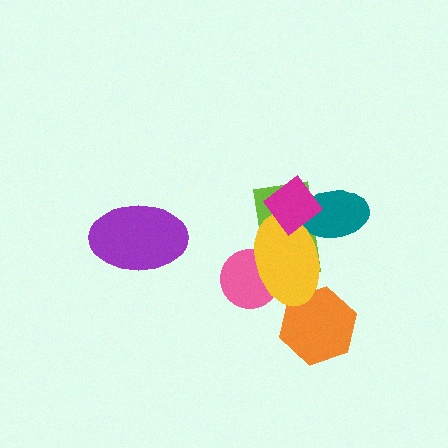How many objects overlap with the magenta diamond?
3 objects overlap with the magenta diamond.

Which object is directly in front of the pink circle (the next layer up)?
The lime rectangle is directly in front of the pink circle.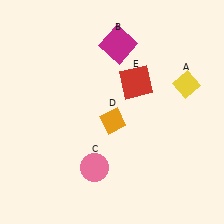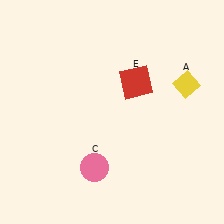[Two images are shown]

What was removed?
The orange diamond (D), the magenta square (B) were removed in Image 2.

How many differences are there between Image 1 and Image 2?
There are 2 differences between the two images.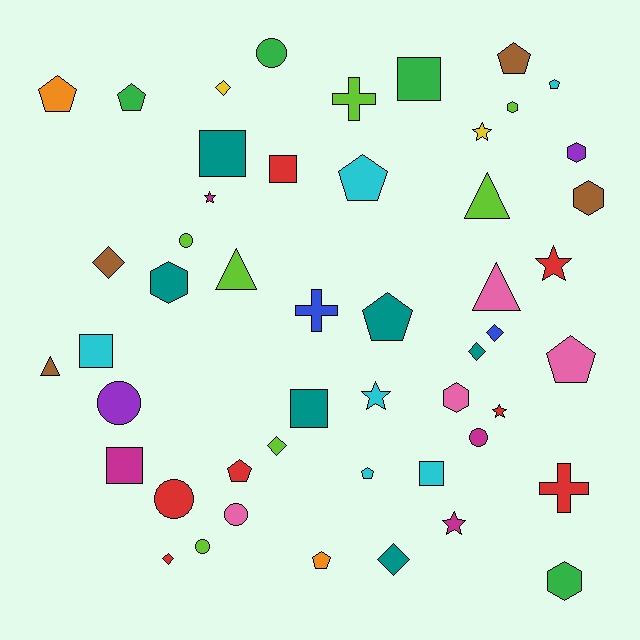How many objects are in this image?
There are 50 objects.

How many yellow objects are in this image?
There are 2 yellow objects.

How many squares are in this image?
There are 7 squares.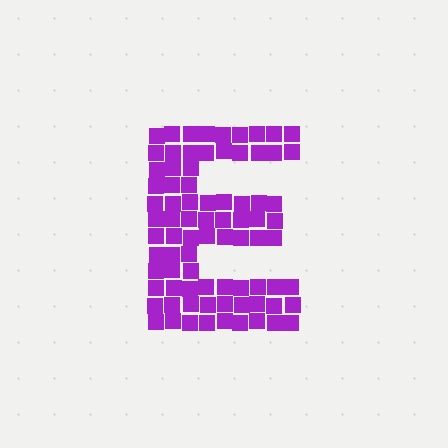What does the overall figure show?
The overall figure shows the letter E.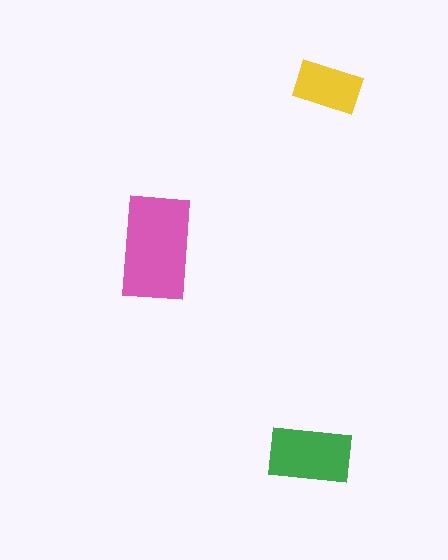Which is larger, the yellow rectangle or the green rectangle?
The green one.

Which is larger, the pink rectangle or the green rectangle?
The pink one.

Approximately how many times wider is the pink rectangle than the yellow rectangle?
About 1.5 times wider.